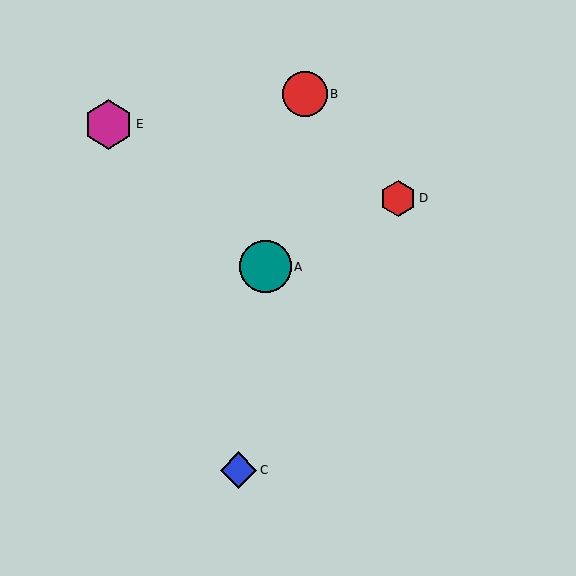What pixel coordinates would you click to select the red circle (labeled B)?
Click at (305, 94) to select the red circle B.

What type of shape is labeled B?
Shape B is a red circle.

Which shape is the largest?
The teal circle (labeled A) is the largest.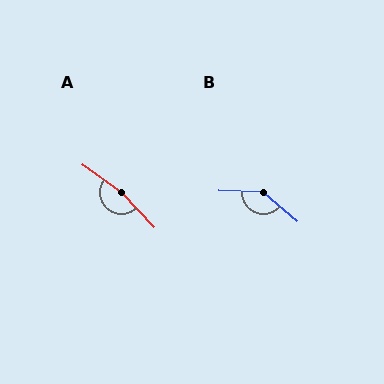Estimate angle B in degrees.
Approximately 142 degrees.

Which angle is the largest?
A, at approximately 169 degrees.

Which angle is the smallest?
B, at approximately 142 degrees.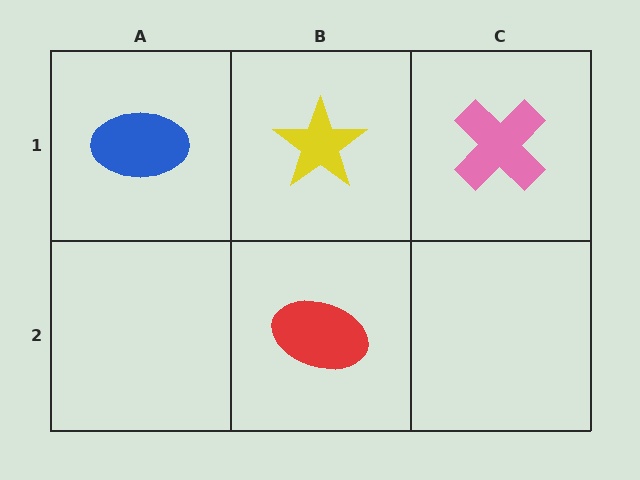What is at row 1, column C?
A pink cross.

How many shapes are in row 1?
3 shapes.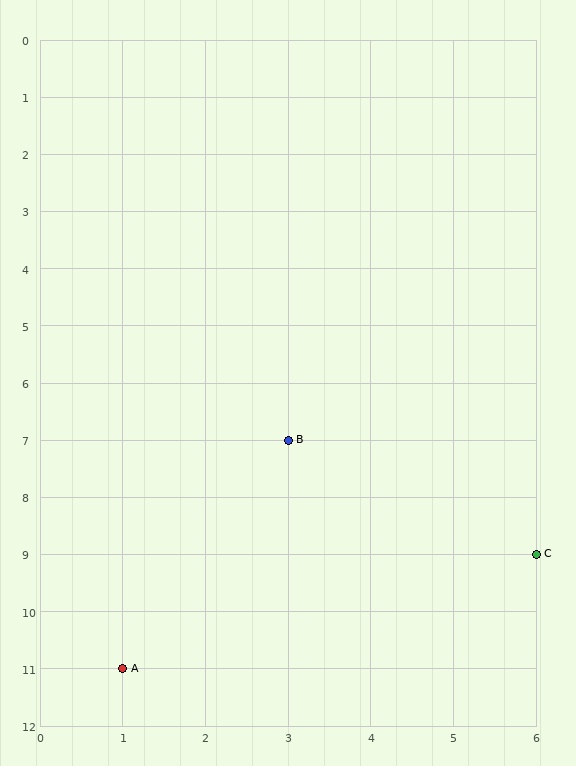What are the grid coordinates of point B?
Point B is at grid coordinates (3, 7).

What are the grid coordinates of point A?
Point A is at grid coordinates (1, 11).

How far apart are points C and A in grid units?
Points C and A are 5 columns and 2 rows apart (about 5.4 grid units diagonally).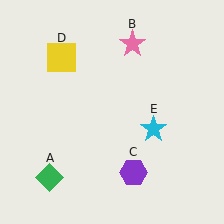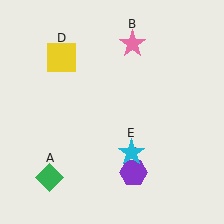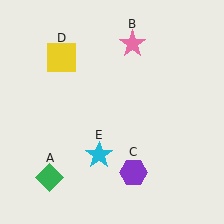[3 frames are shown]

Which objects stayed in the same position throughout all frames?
Green diamond (object A) and pink star (object B) and purple hexagon (object C) and yellow square (object D) remained stationary.